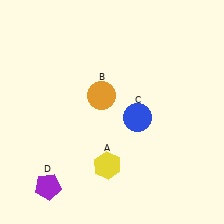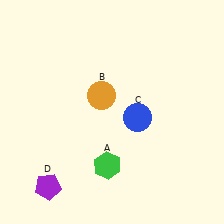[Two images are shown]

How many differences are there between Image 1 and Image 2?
There is 1 difference between the two images.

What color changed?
The hexagon (A) changed from yellow in Image 1 to green in Image 2.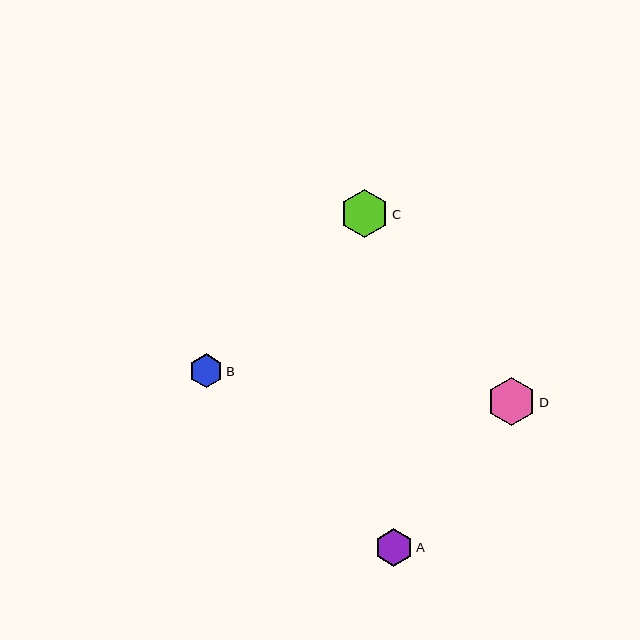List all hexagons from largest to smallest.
From largest to smallest: D, C, A, B.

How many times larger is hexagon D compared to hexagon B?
Hexagon D is approximately 1.4 times the size of hexagon B.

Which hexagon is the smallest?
Hexagon B is the smallest with a size of approximately 34 pixels.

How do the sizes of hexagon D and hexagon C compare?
Hexagon D and hexagon C are approximately the same size.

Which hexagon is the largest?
Hexagon D is the largest with a size of approximately 48 pixels.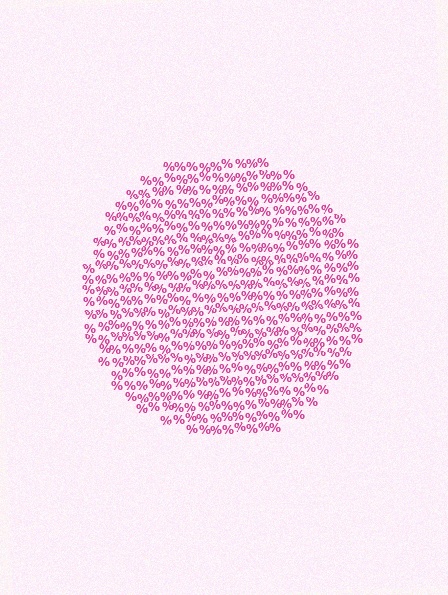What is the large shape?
The large shape is a circle.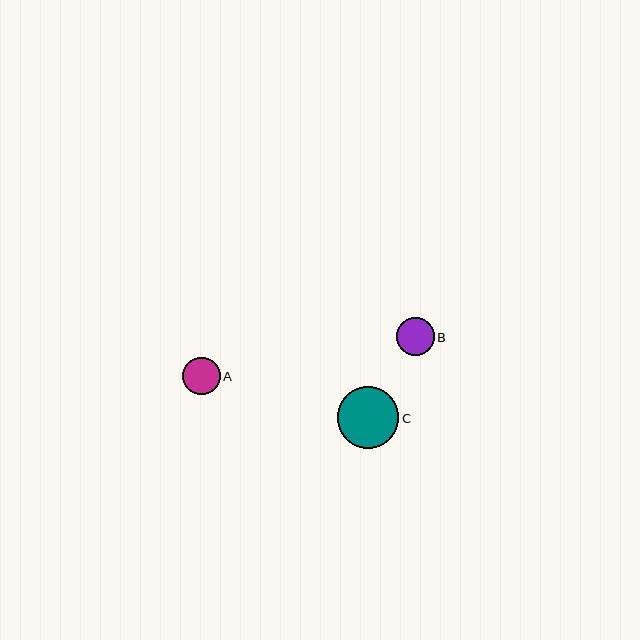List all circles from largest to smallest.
From largest to smallest: C, B, A.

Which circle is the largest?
Circle C is the largest with a size of approximately 62 pixels.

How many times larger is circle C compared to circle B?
Circle C is approximately 1.6 times the size of circle B.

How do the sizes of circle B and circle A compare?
Circle B and circle A are approximately the same size.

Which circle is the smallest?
Circle A is the smallest with a size of approximately 38 pixels.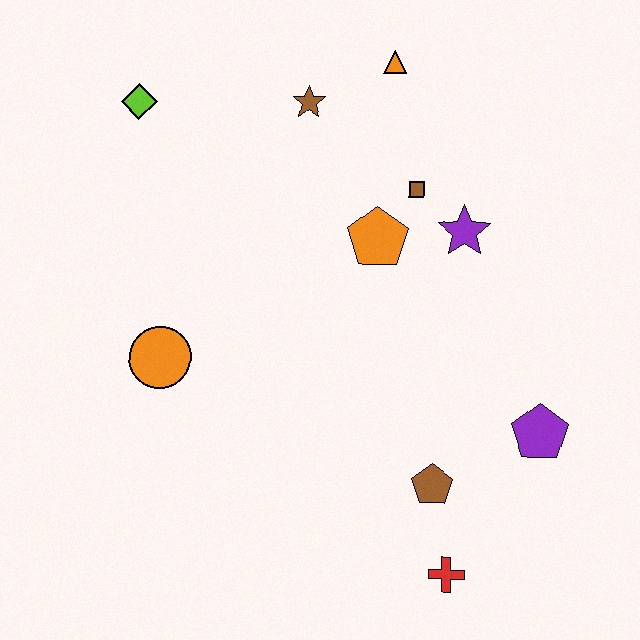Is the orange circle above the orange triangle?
No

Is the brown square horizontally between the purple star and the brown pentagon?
No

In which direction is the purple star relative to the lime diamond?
The purple star is to the right of the lime diamond.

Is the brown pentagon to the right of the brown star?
Yes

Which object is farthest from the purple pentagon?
The lime diamond is farthest from the purple pentagon.